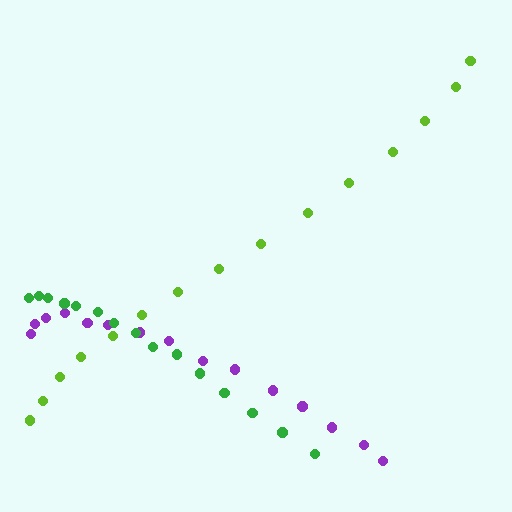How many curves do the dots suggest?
There are 3 distinct paths.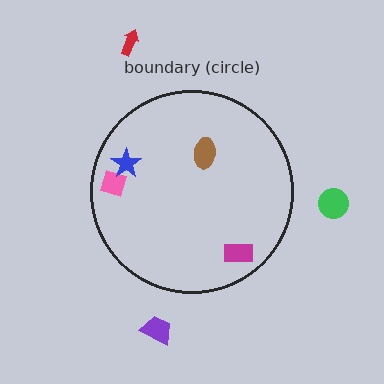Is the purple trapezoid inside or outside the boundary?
Outside.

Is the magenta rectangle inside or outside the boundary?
Inside.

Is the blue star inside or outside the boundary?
Inside.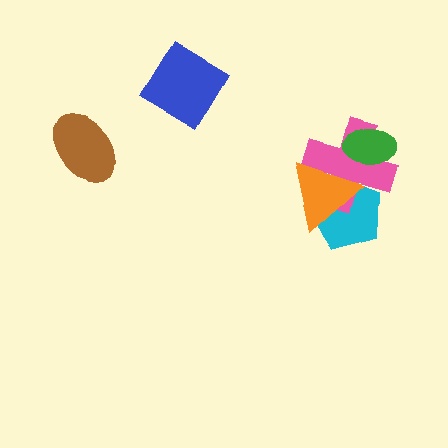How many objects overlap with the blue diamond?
0 objects overlap with the blue diamond.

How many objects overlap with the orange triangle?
2 objects overlap with the orange triangle.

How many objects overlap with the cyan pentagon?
2 objects overlap with the cyan pentagon.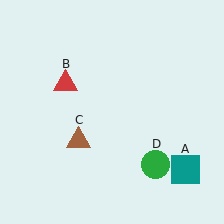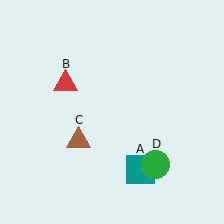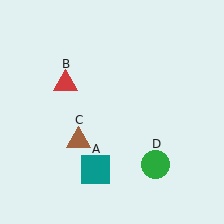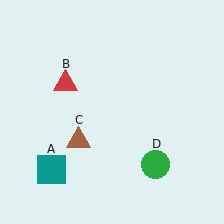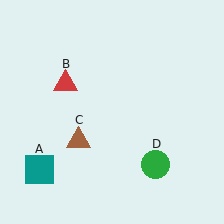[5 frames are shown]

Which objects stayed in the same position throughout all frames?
Red triangle (object B) and brown triangle (object C) and green circle (object D) remained stationary.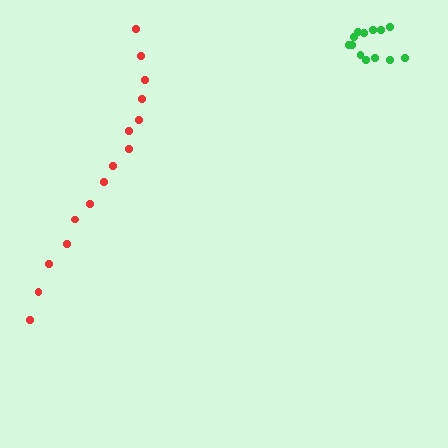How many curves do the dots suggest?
There are 2 distinct paths.